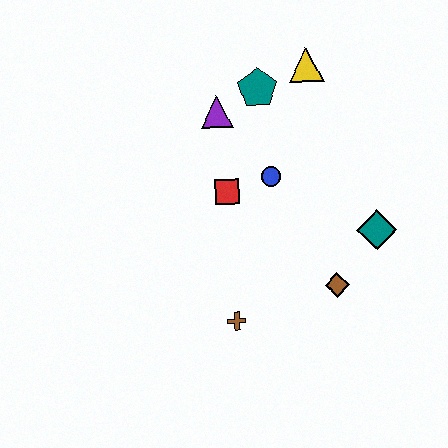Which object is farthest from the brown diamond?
The yellow triangle is farthest from the brown diamond.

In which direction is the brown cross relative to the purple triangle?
The brown cross is below the purple triangle.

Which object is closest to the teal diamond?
The brown diamond is closest to the teal diamond.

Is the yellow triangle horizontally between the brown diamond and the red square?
Yes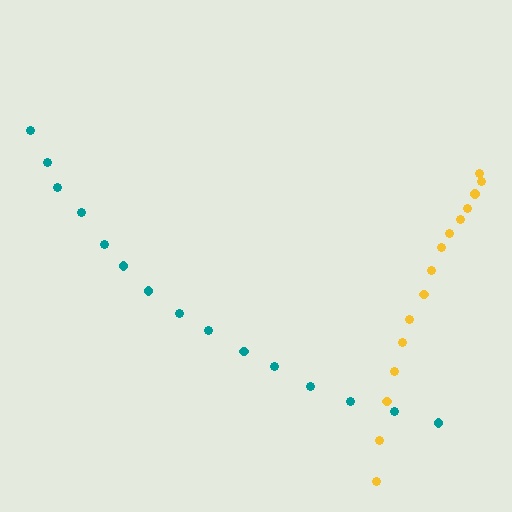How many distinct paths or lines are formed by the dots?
There are 2 distinct paths.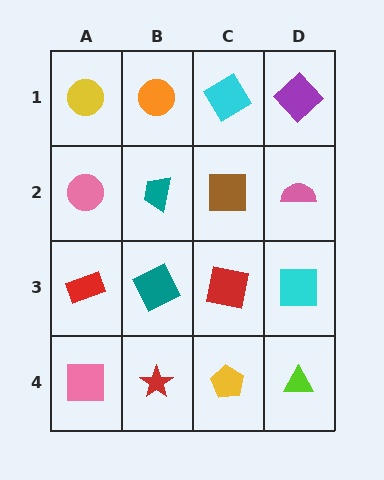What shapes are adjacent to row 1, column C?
A brown square (row 2, column C), an orange circle (row 1, column B), a purple diamond (row 1, column D).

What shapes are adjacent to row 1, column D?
A pink semicircle (row 2, column D), a cyan diamond (row 1, column C).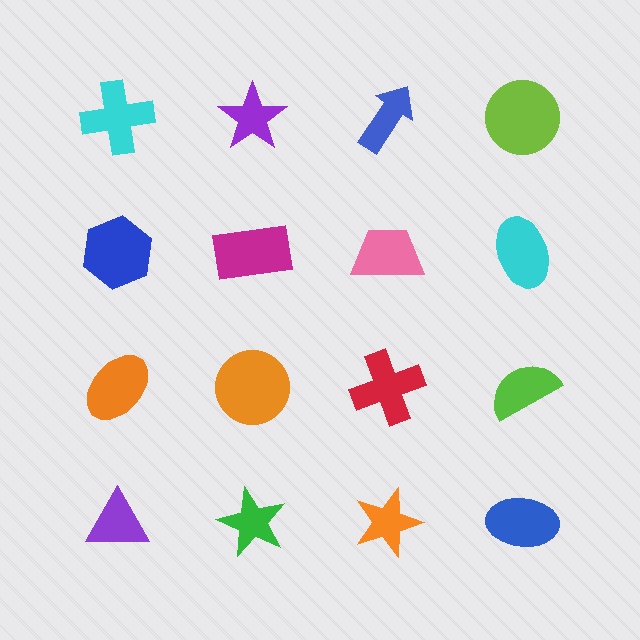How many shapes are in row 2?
4 shapes.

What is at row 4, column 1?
A purple triangle.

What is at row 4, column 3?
An orange star.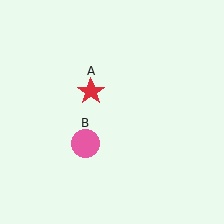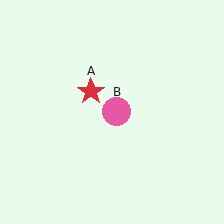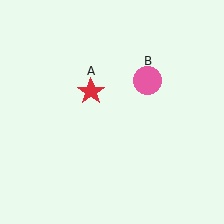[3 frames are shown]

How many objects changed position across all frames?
1 object changed position: pink circle (object B).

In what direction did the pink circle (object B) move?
The pink circle (object B) moved up and to the right.